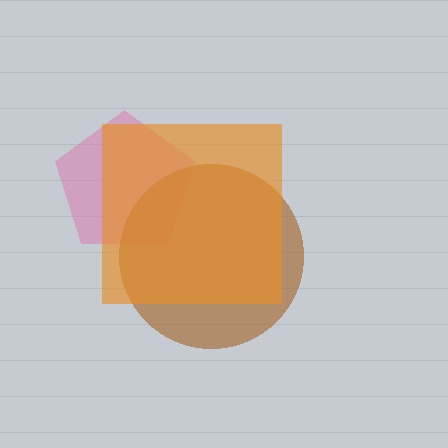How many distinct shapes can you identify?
There are 3 distinct shapes: a pink pentagon, a brown circle, an orange square.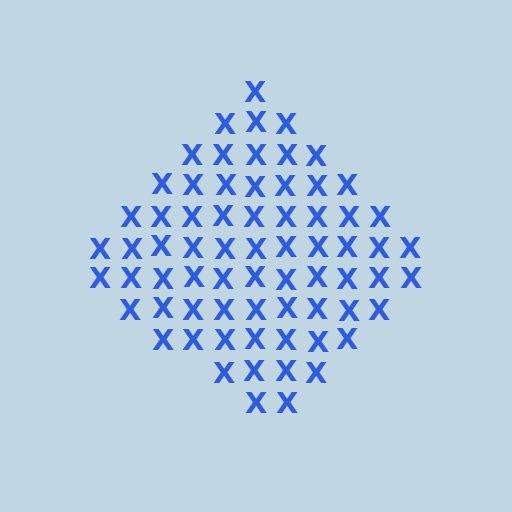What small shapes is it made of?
It is made of small letter X's.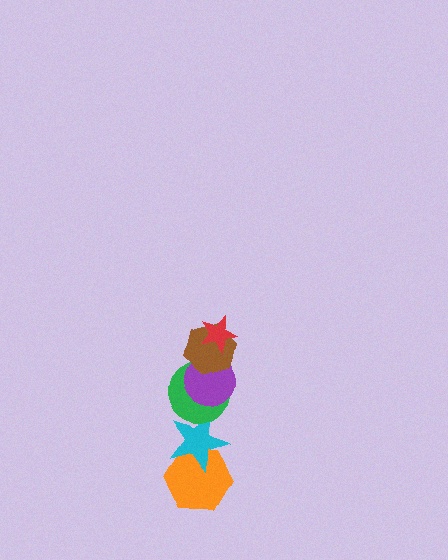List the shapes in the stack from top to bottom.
From top to bottom: the red star, the brown hexagon, the purple circle, the green circle, the cyan star, the orange hexagon.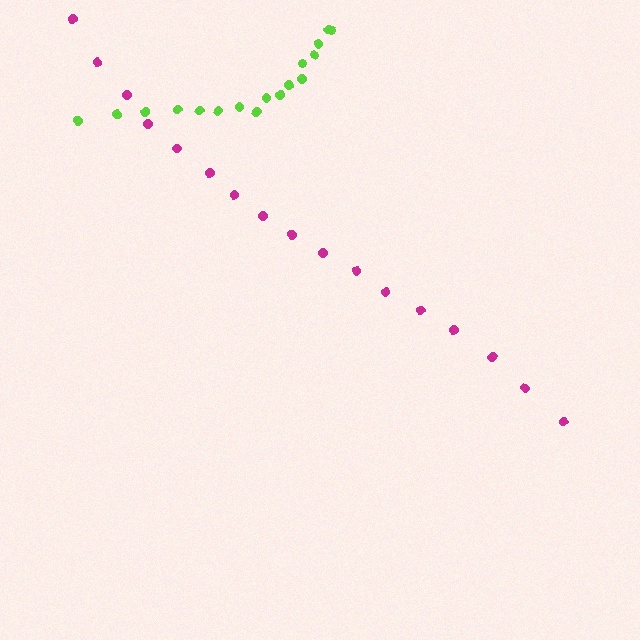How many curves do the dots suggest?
There are 2 distinct paths.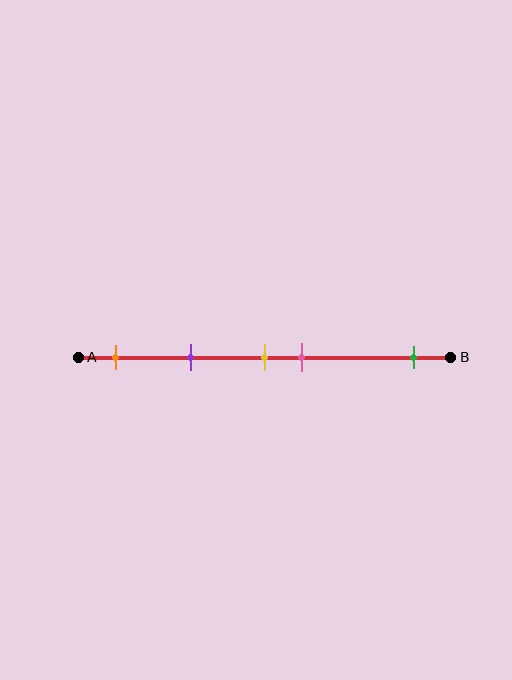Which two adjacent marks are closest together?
The yellow and pink marks are the closest adjacent pair.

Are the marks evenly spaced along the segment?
No, the marks are not evenly spaced.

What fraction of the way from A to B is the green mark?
The green mark is approximately 90% (0.9) of the way from A to B.